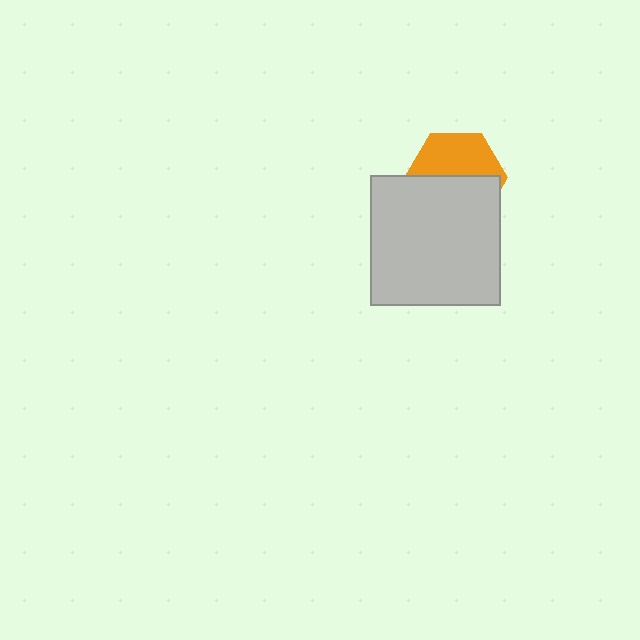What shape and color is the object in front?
The object in front is a light gray square.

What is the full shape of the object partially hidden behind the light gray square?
The partially hidden object is an orange hexagon.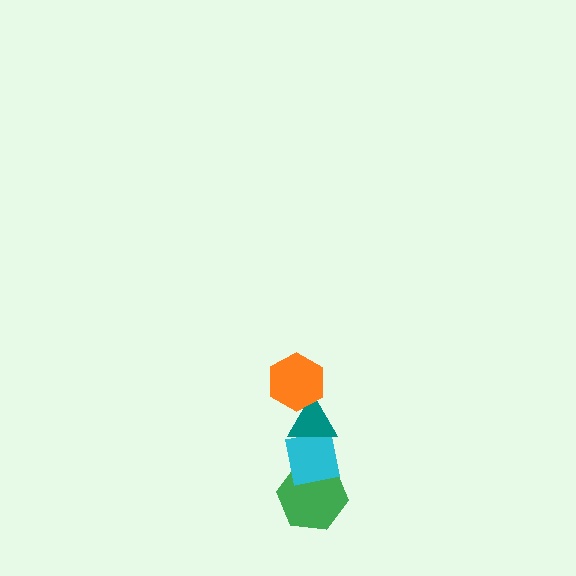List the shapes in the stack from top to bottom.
From top to bottom: the orange hexagon, the teal triangle, the cyan square, the green hexagon.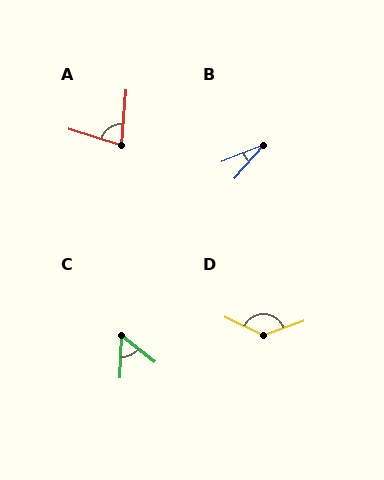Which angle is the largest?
D, at approximately 133 degrees.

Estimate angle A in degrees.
Approximately 77 degrees.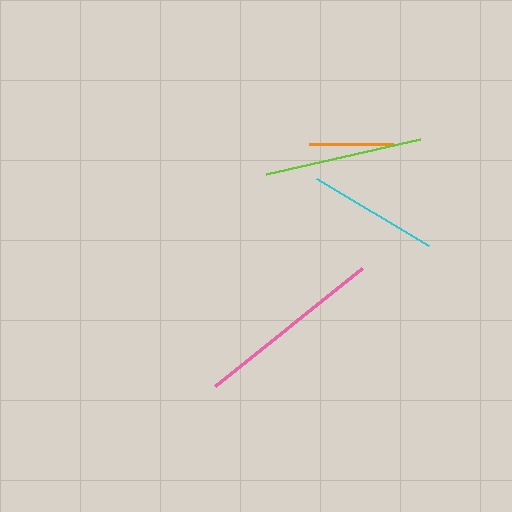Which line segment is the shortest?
The orange line is the shortest at approximately 84 pixels.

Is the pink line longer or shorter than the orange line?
The pink line is longer than the orange line.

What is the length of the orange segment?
The orange segment is approximately 84 pixels long.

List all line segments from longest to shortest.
From longest to shortest: pink, lime, cyan, orange.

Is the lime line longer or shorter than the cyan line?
The lime line is longer than the cyan line.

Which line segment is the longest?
The pink line is the longest at approximately 189 pixels.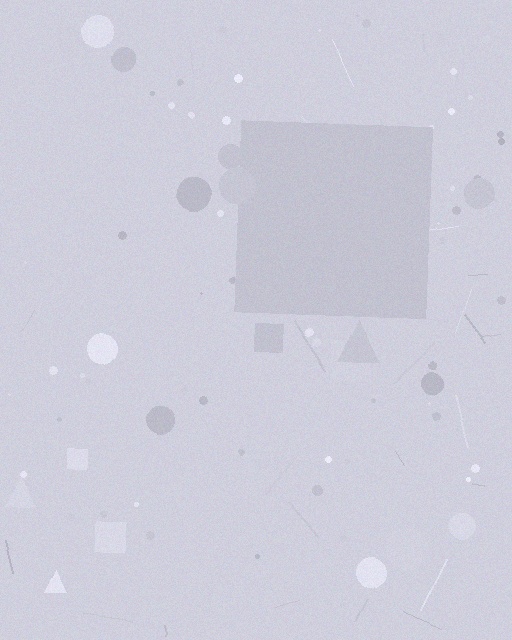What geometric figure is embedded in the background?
A square is embedded in the background.